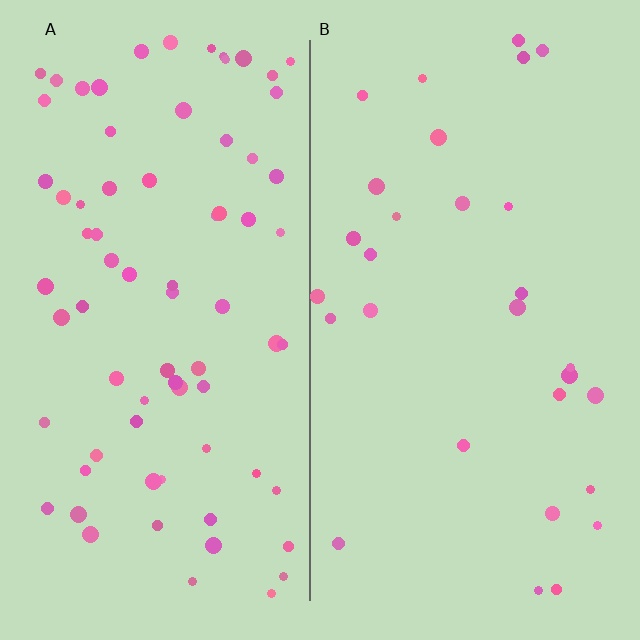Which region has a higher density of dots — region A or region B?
A (the left).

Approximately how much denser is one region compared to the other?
Approximately 2.5× — region A over region B.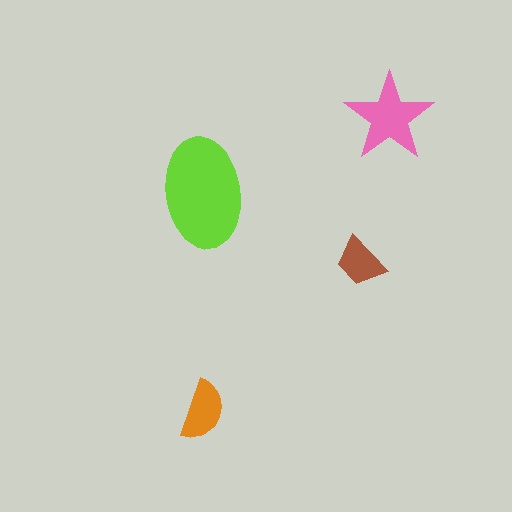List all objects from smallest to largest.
The brown trapezoid, the orange semicircle, the pink star, the lime ellipse.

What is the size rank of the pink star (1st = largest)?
2nd.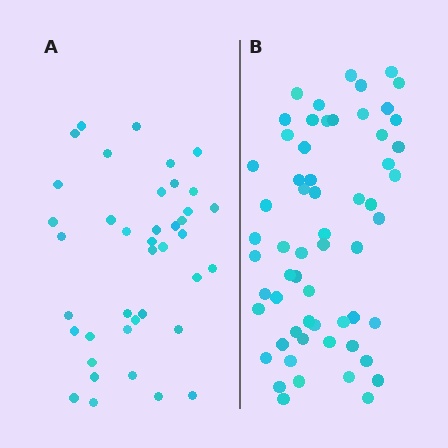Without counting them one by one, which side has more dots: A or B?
Region B (the right region) has more dots.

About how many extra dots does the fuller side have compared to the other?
Region B has approximately 20 more dots than region A.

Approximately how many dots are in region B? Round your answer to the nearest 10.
About 60 dots.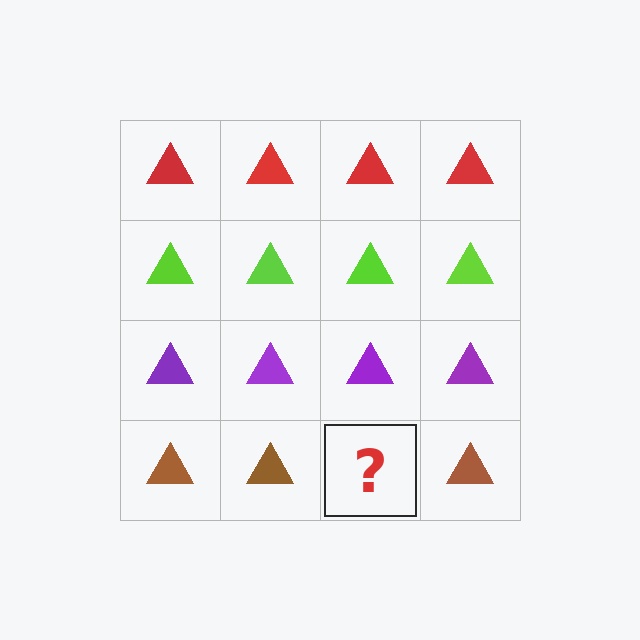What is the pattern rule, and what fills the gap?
The rule is that each row has a consistent color. The gap should be filled with a brown triangle.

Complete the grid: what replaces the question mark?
The question mark should be replaced with a brown triangle.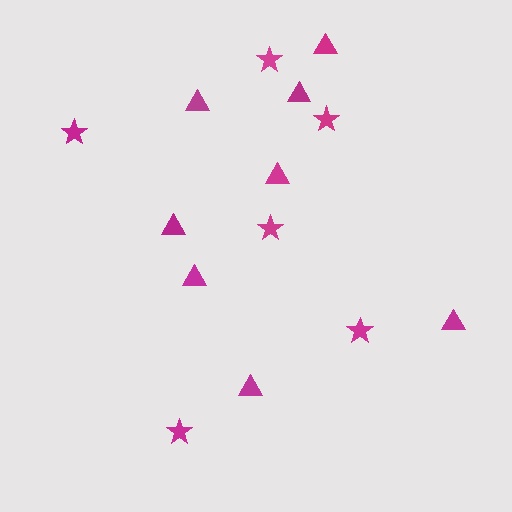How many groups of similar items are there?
There are 2 groups: one group of stars (6) and one group of triangles (8).